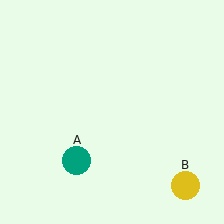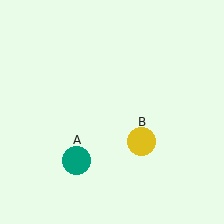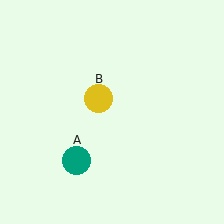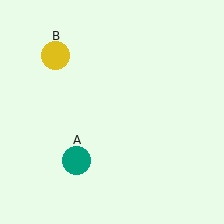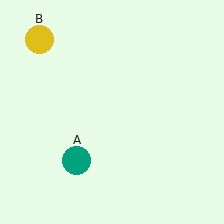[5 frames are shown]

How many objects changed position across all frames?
1 object changed position: yellow circle (object B).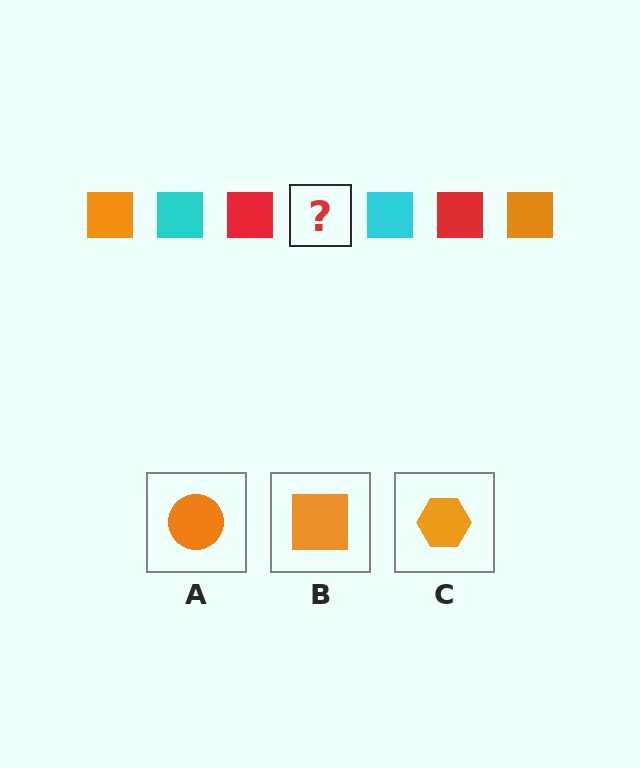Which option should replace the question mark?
Option B.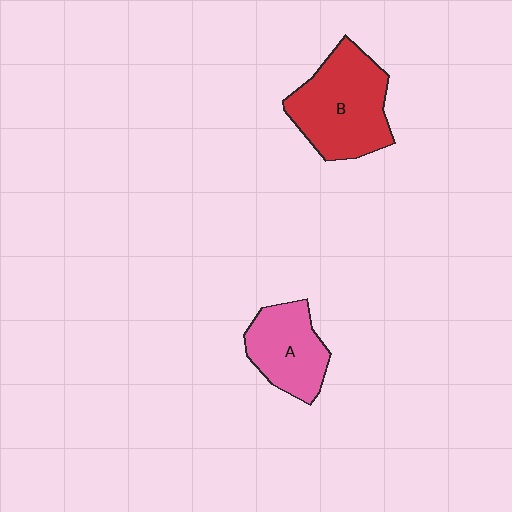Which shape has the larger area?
Shape B (red).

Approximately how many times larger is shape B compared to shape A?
Approximately 1.5 times.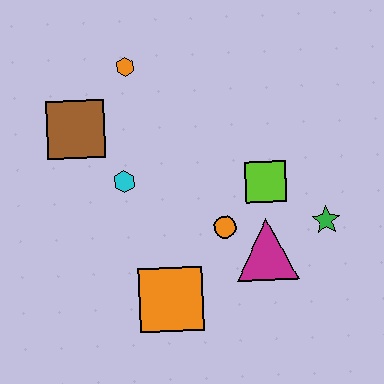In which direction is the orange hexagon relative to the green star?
The orange hexagon is to the left of the green star.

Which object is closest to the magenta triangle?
The orange circle is closest to the magenta triangle.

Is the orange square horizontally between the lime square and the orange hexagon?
Yes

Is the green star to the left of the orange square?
No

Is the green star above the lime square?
No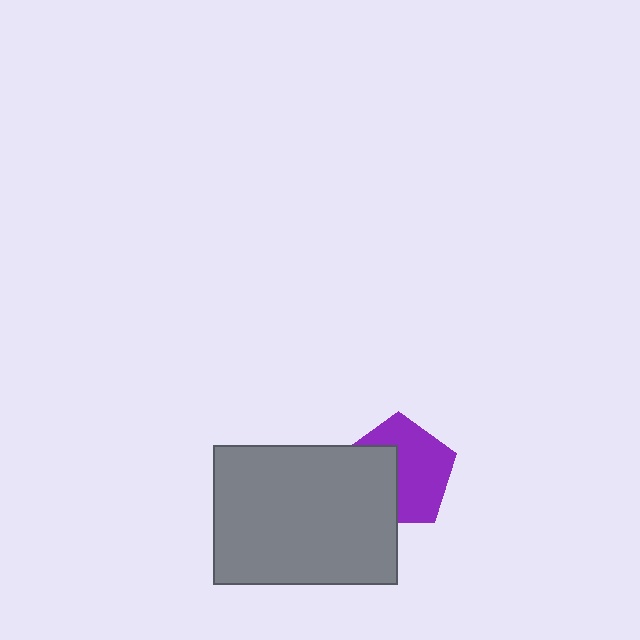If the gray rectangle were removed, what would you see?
You would see the complete purple pentagon.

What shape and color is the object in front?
The object in front is a gray rectangle.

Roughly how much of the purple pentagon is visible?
About half of it is visible (roughly 60%).